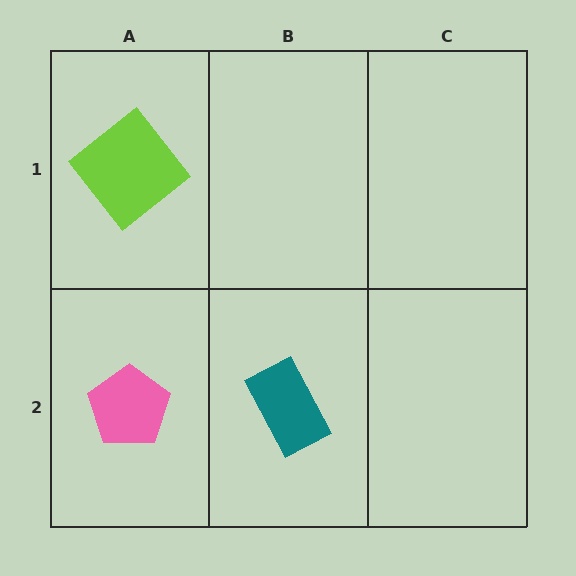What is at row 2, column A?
A pink pentagon.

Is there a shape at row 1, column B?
No, that cell is empty.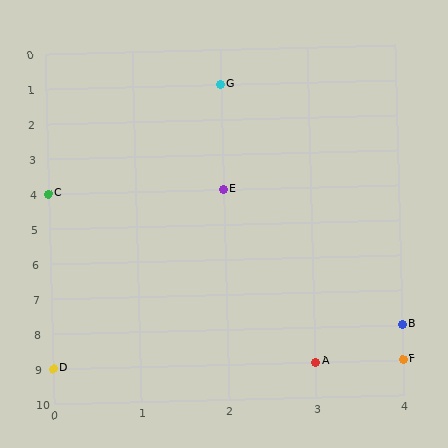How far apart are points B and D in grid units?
Points B and D are 4 columns and 1 row apart (about 4.1 grid units diagonally).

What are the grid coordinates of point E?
Point E is at grid coordinates (2, 4).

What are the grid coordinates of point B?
Point B is at grid coordinates (4, 8).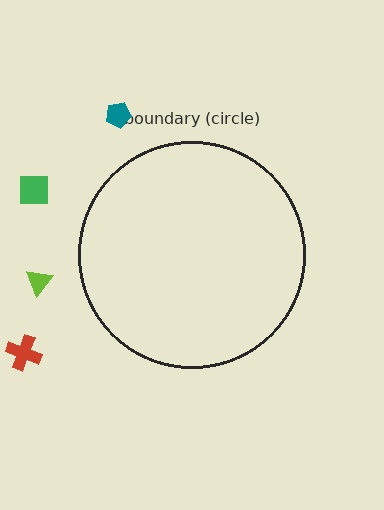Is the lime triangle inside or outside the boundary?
Outside.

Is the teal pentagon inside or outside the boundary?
Outside.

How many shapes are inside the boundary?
0 inside, 4 outside.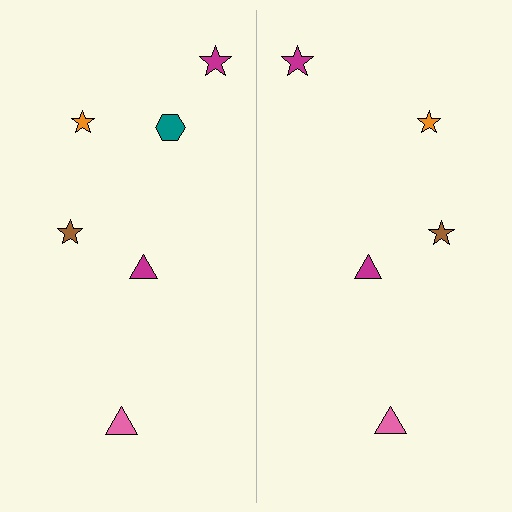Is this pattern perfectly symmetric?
No, the pattern is not perfectly symmetric. A teal hexagon is missing from the right side.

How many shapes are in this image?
There are 11 shapes in this image.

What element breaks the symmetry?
A teal hexagon is missing from the right side.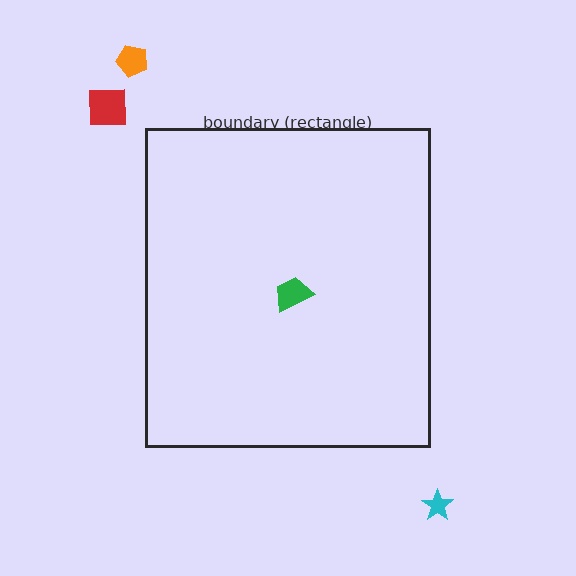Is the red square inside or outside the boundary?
Outside.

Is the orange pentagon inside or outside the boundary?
Outside.